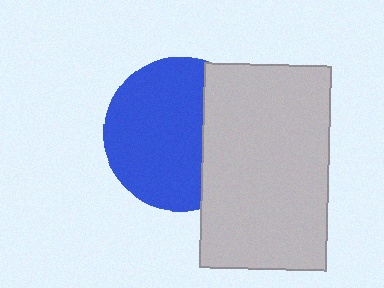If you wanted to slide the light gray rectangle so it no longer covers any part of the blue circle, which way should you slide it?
Slide it right — that is the most direct way to separate the two shapes.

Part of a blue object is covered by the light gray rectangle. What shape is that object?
It is a circle.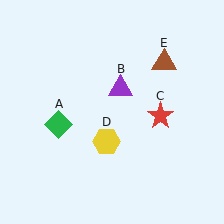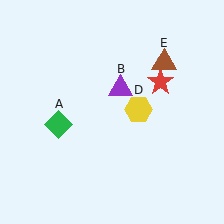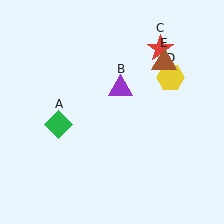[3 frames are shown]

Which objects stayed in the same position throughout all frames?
Green diamond (object A) and purple triangle (object B) and brown triangle (object E) remained stationary.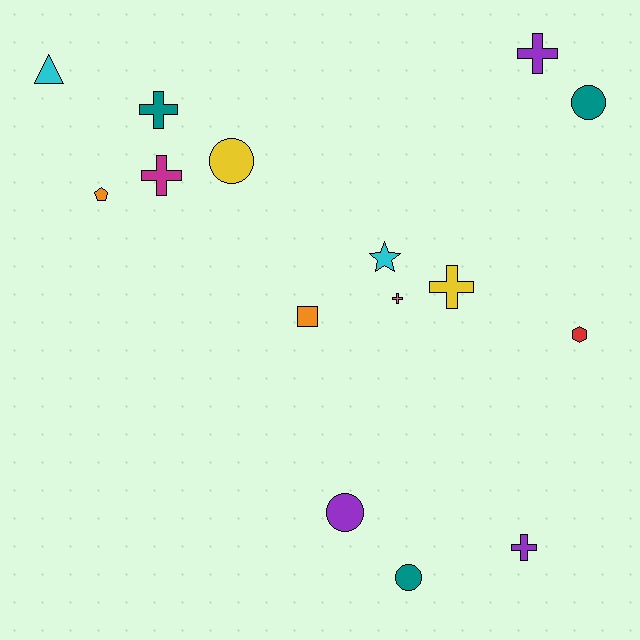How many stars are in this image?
There is 1 star.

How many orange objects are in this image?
There are 2 orange objects.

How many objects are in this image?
There are 15 objects.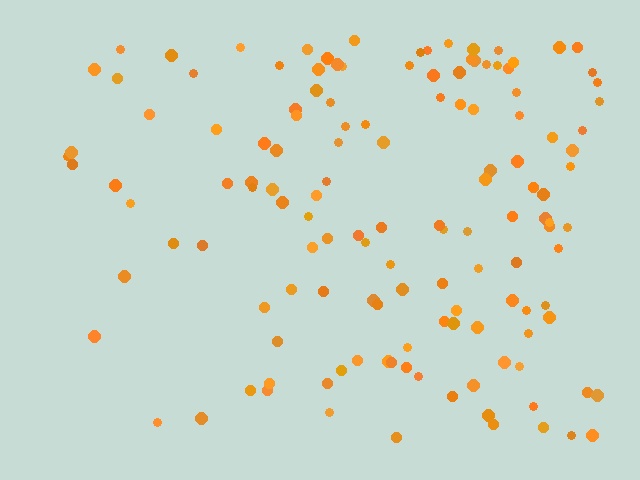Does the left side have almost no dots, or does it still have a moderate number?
Still a moderate number, just noticeably fewer than the right.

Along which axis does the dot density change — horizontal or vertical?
Horizontal.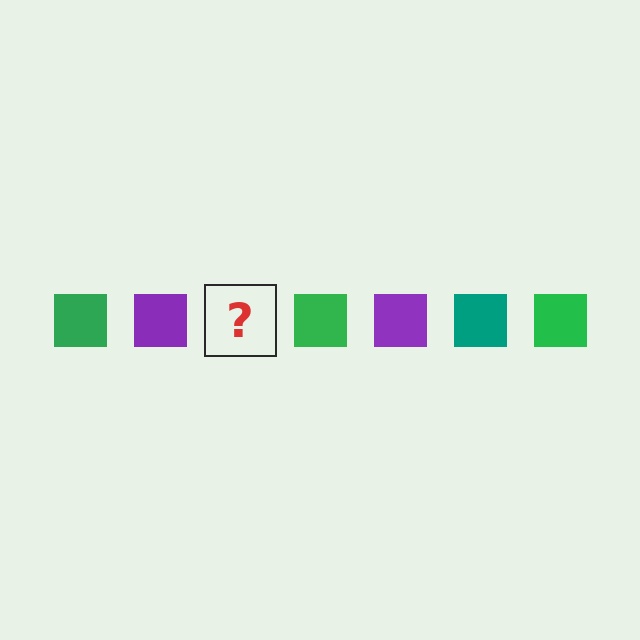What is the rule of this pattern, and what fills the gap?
The rule is that the pattern cycles through green, purple, teal squares. The gap should be filled with a teal square.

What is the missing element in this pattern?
The missing element is a teal square.